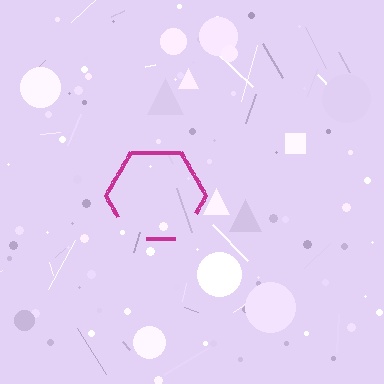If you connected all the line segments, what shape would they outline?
They would outline a hexagon.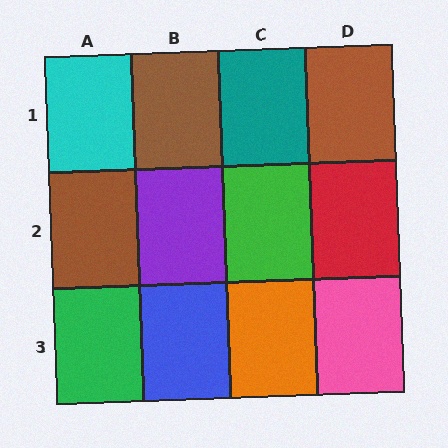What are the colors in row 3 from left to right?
Green, blue, orange, pink.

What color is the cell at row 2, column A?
Brown.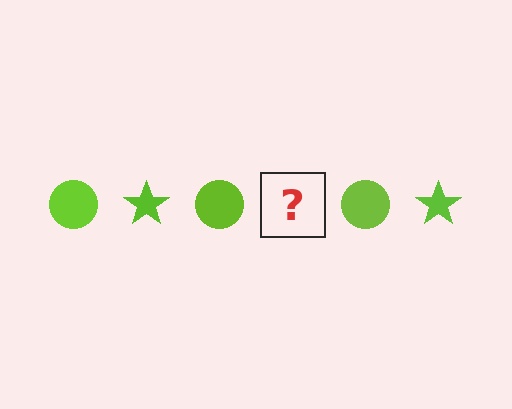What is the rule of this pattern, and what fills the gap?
The rule is that the pattern cycles through circle, star shapes in lime. The gap should be filled with a lime star.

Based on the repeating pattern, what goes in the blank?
The blank should be a lime star.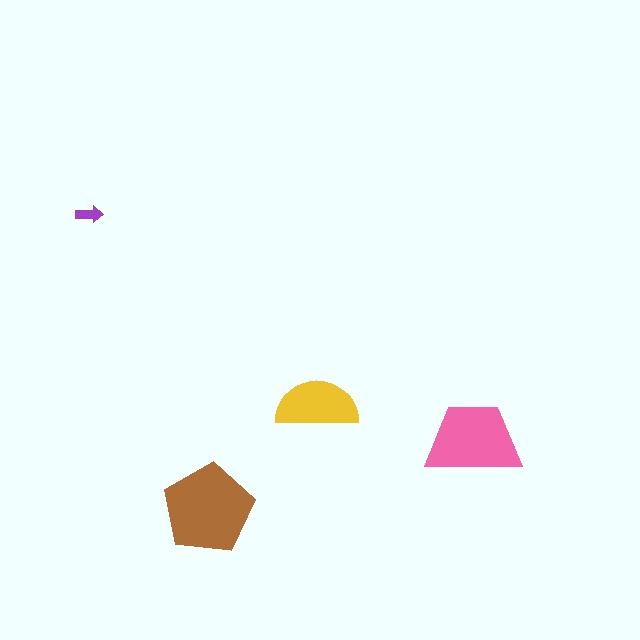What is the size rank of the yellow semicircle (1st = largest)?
3rd.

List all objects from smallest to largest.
The purple arrow, the yellow semicircle, the pink trapezoid, the brown pentagon.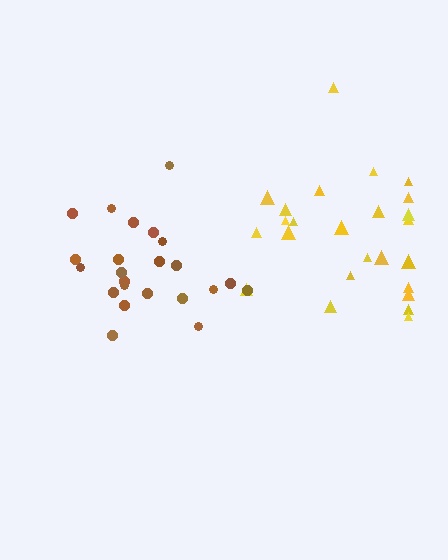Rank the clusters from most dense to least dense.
brown, yellow.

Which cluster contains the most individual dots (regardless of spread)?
Yellow (25).